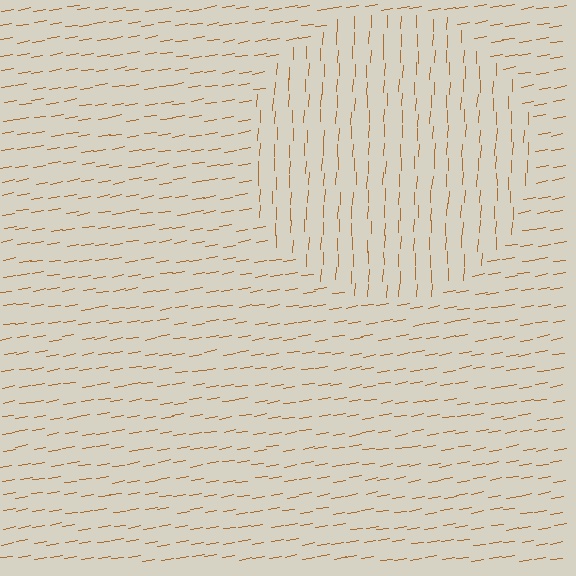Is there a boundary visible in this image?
Yes, there is a texture boundary formed by a change in line orientation.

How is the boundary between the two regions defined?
The boundary is defined purely by a change in line orientation (approximately 78 degrees difference). All lines are the same color and thickness.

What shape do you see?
I see a circle.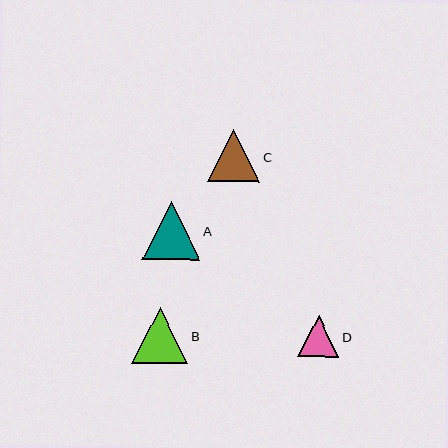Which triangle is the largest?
Triangle A is the largest with a size of approximately 58 pixels.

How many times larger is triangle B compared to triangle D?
Triangle B is approximately 1.4 times the size of triangle D.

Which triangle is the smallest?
Triangle D is the smallest with a size of approximately 41 pixels.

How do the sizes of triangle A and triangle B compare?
Triangle A and triangle B are approximately the same size.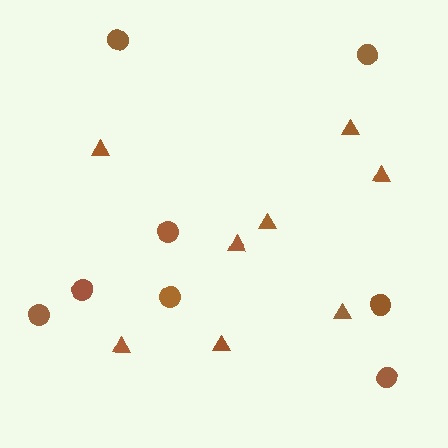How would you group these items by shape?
There are 2 groups: one group of circles (8) and one group of triangles (8).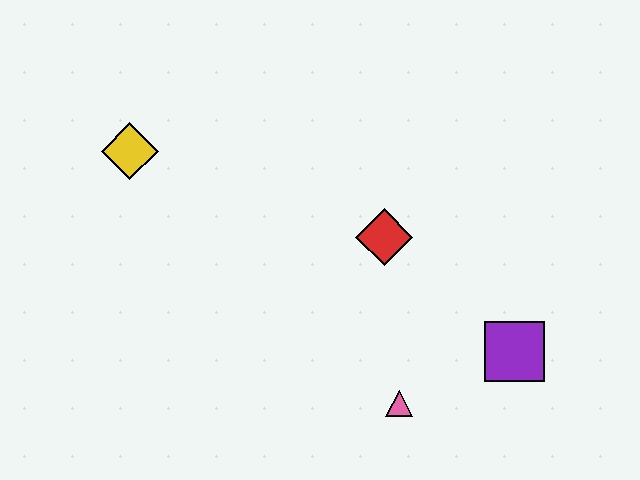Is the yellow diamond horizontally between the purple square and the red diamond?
No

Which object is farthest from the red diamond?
The yellow diamond is farthest from the red diamond.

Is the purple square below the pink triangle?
No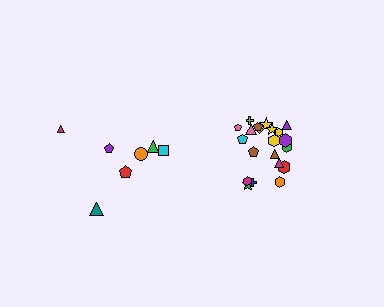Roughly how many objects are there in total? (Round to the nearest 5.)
Roughly 30 objects in total.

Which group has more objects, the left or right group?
The right group.